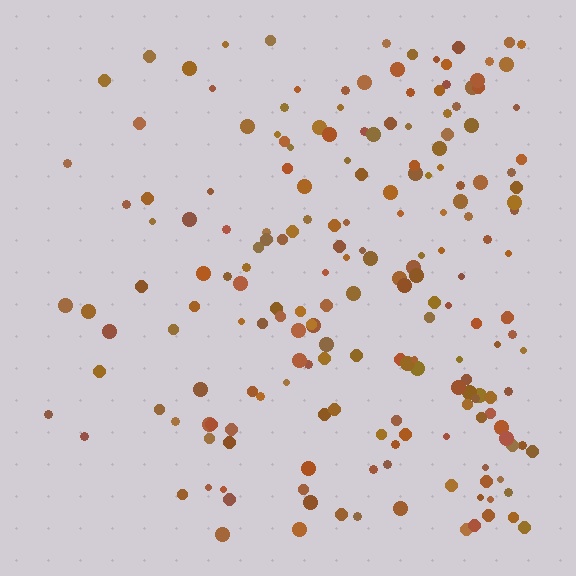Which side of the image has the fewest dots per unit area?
The left.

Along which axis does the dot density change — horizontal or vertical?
Horizontal.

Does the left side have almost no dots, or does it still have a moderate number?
Still a moderate number, just noticeably fewer than the right.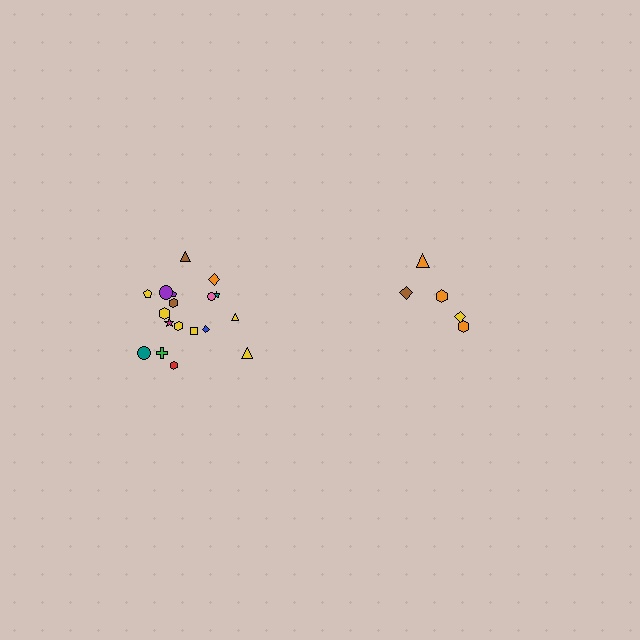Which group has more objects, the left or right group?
The left group.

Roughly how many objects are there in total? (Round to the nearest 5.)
Roughly 25 objects in total.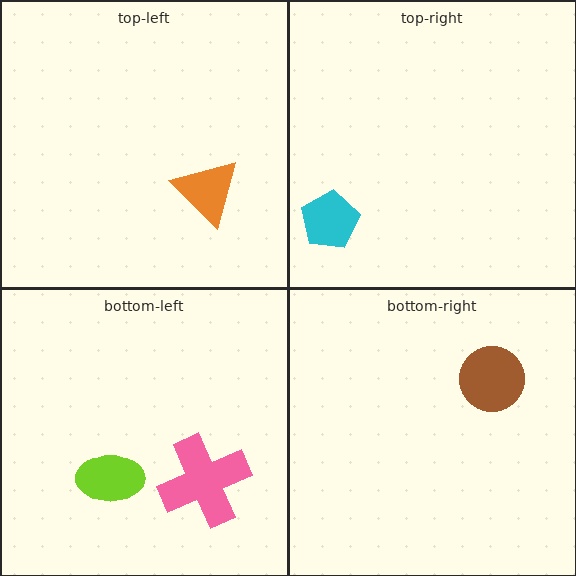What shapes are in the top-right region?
The cyan pentagon.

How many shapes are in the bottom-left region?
2.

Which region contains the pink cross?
The bottom-left region.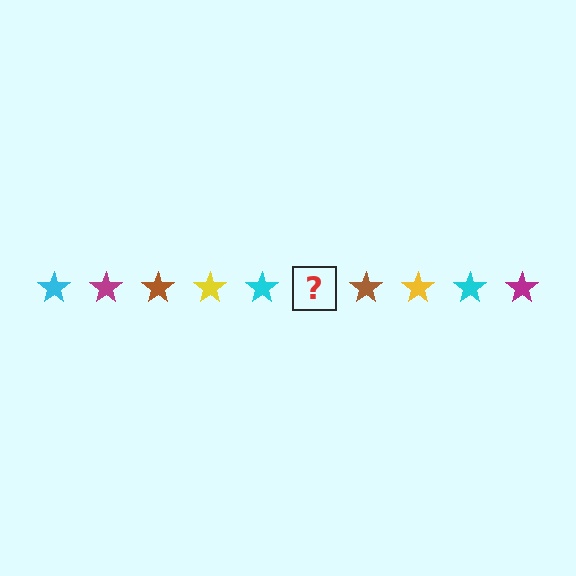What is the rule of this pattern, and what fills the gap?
The rule is that the pattern cycles through cyan, magenta, brown, yellow stars. The gap should be filled with a magenta star.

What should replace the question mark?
The question mark should be replaced with a magenta star.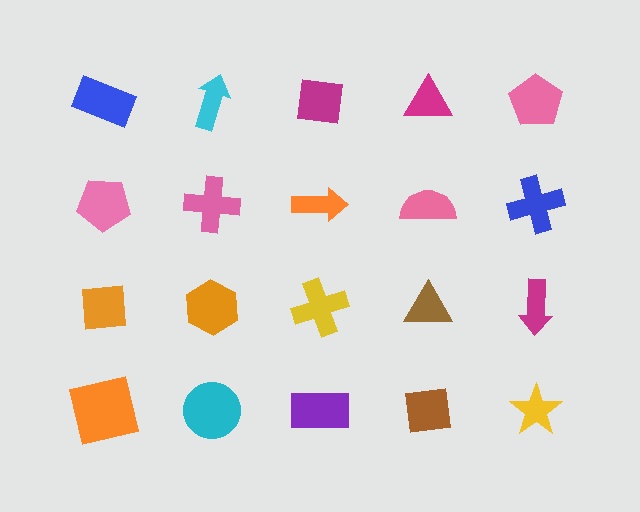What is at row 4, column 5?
A yellow star.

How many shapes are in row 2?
5 shapes.